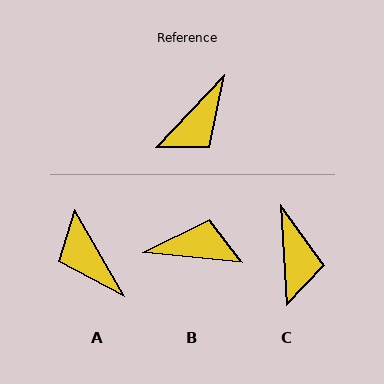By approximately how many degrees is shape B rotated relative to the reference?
Approximately 127 degrees counter-clockwise.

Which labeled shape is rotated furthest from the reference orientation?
B, about 127 degrees away.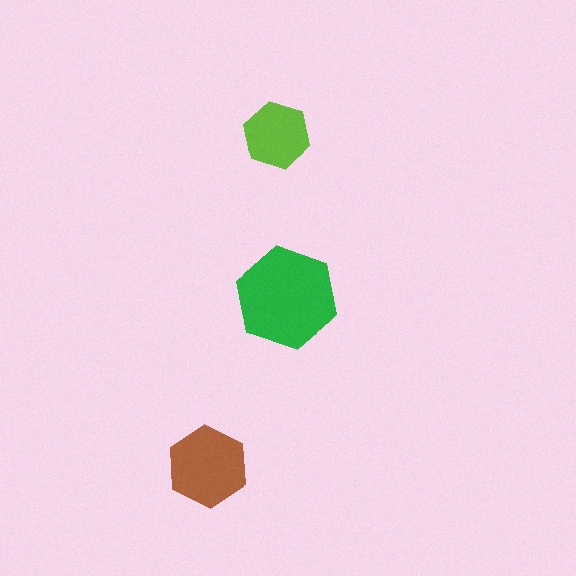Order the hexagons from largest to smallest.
the green one, the brown one, the lime one.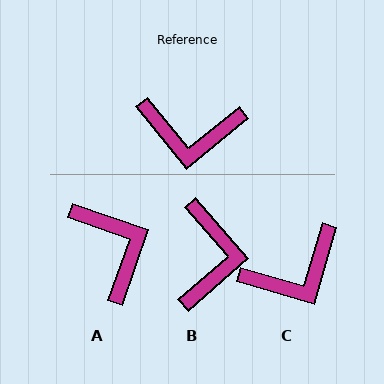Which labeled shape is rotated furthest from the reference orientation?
A, about 121 degrees away.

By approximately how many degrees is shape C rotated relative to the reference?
Approximately 34 degrees counter-clockwise.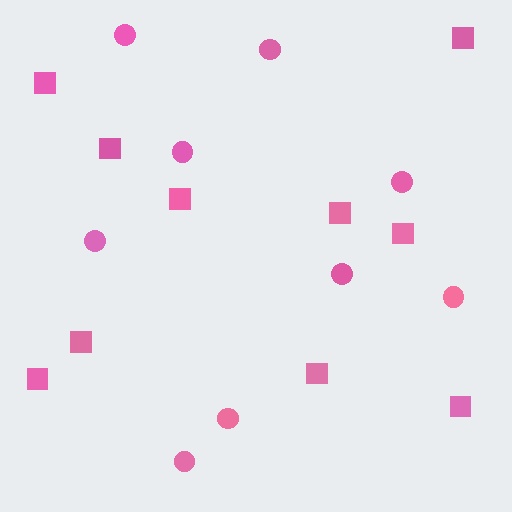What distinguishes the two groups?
There are 2 groups: one group of squares (10) and one group of circles (9).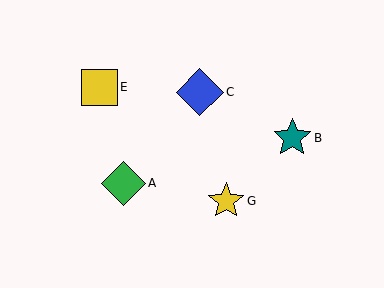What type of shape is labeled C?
Shape C is a blue diamond.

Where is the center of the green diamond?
The center of the green diamond is at (123, 183).